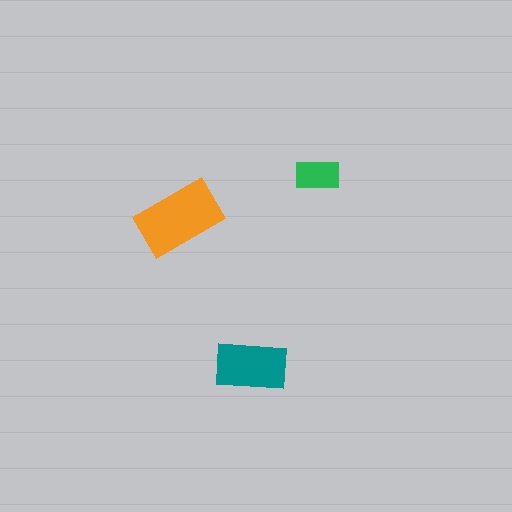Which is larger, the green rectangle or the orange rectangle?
The orange one.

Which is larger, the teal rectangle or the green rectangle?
The teal one.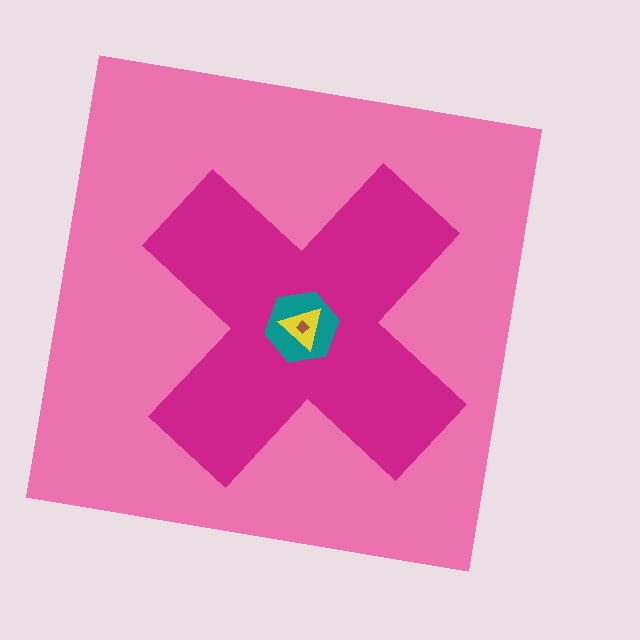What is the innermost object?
The brown diamond.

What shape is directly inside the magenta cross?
The teal hexagon.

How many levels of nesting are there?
5.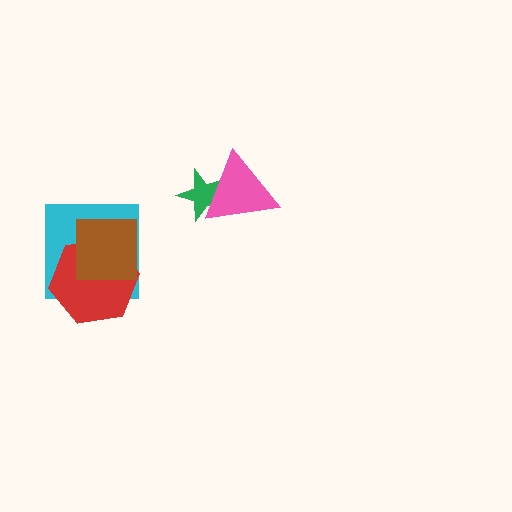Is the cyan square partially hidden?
Yes, it is partially covered by another shape.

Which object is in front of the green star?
The pink triangle is in front of the green star.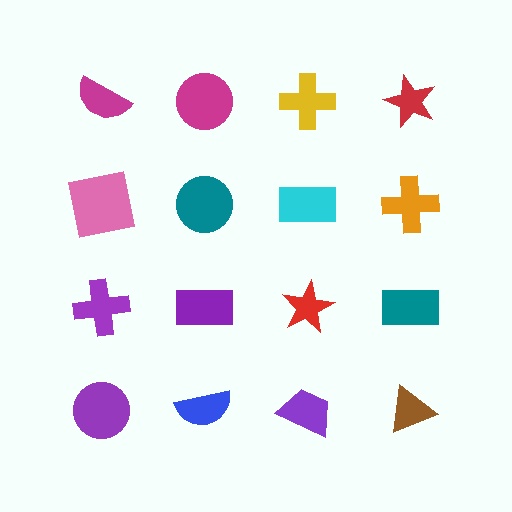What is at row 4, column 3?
A purple trapezoid.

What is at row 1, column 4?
A red star.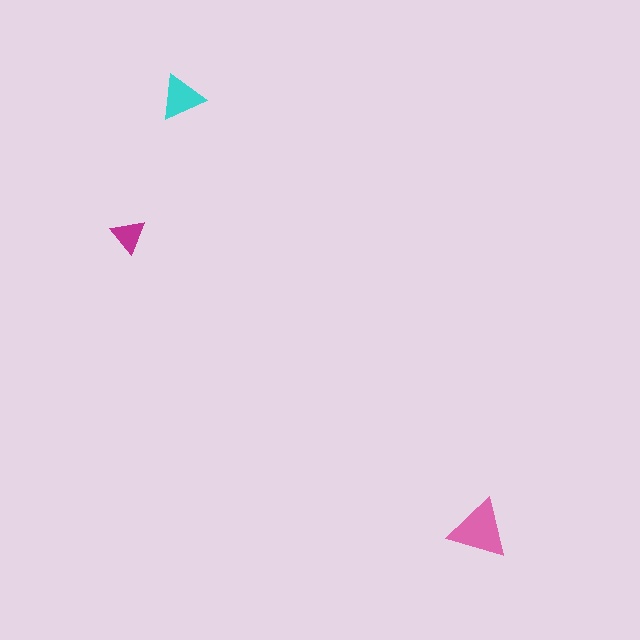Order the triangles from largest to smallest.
the pink one, the cyan one, the magenta one.